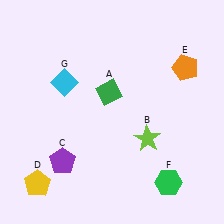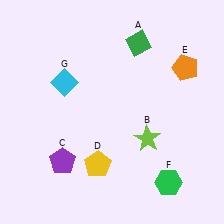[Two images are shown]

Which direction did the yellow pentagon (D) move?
The yellow pentagon (D) moved right.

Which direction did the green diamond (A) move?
The green diamond (A) moved up.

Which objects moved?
The objects that moved are: the green diamond (A), the yellow pentagon (D).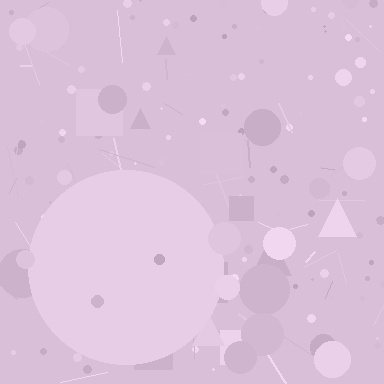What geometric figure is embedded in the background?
A circle is embedded in the background.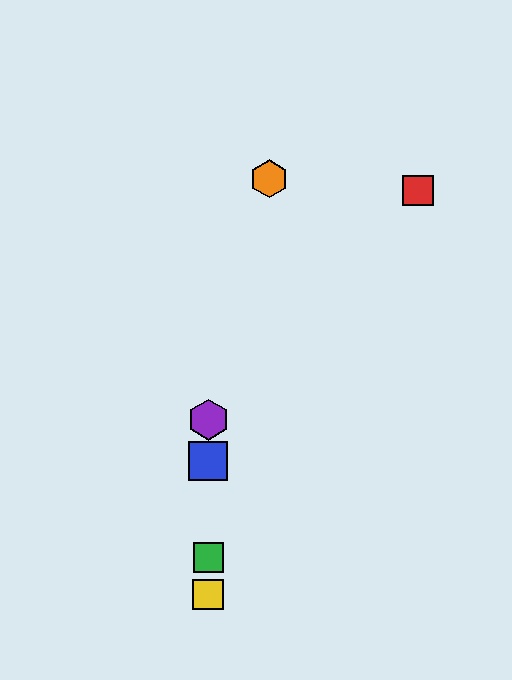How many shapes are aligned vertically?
4 shapes (the blue square, the green square, the yellow square, the purple hexagon) are aligned vertically.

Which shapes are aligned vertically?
The blue square, the green square, the yellow square, the purple hexagon are aligned vertically.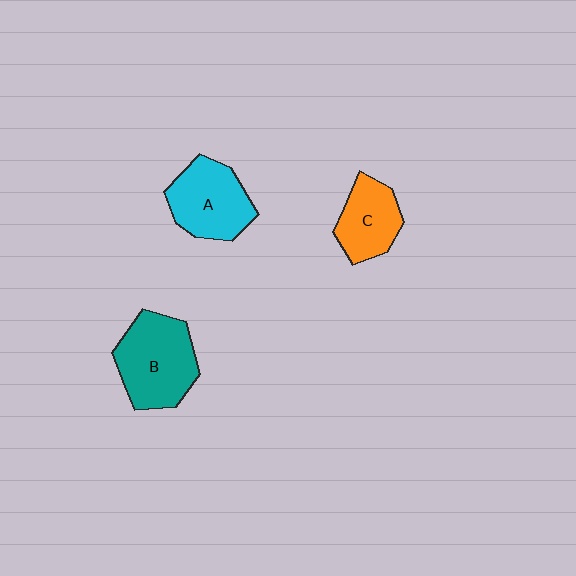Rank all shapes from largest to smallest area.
From largest to smallest: B (teal), A (cyan), C (orange).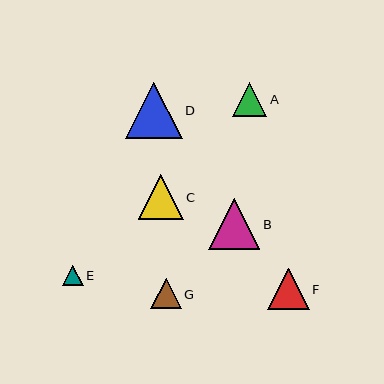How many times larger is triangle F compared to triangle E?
Triangle F is approximately 2.1 times the size of triangle E.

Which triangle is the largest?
Triangle D is the largest with a size of approximately 57 pixels.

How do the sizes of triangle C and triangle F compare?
Triangle C and triangle F are approximately the same size.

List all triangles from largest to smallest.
From largest to smallest: D, B, C, F, A, G, E.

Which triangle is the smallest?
Triangle E is the smallest with a size of approximately 20 pixels.